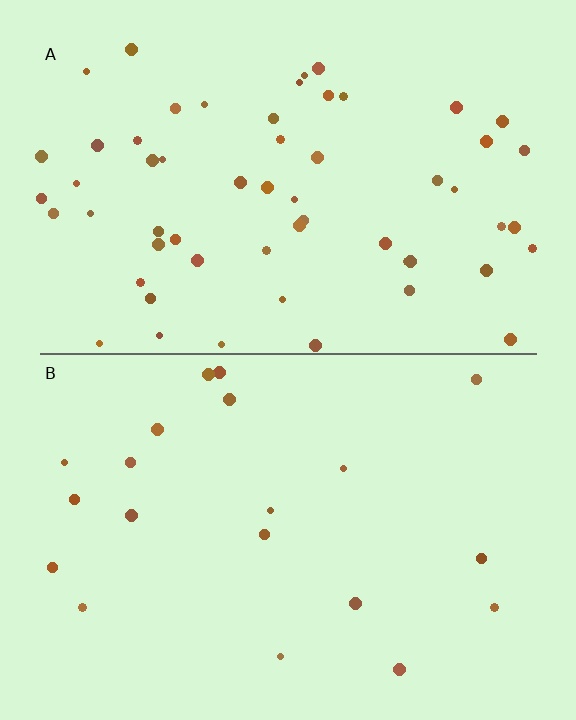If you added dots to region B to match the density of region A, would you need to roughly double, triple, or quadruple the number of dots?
Approximately triple.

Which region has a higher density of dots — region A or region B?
A (the top).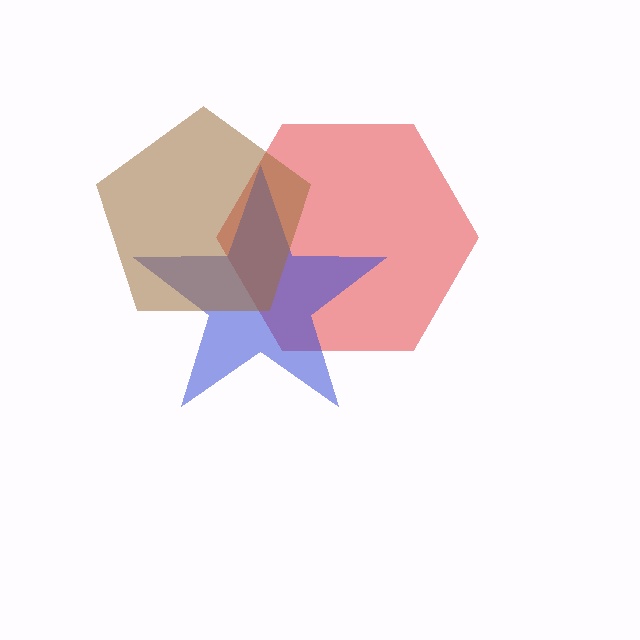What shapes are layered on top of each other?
The layered shapes are: a red hexagon, a blue star, a brown pentagon.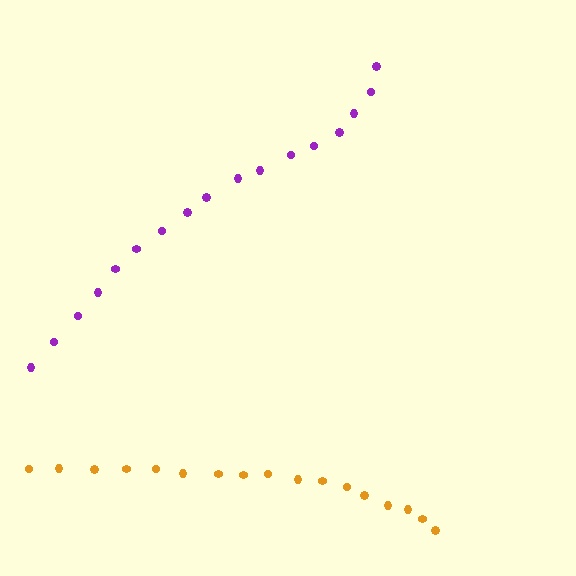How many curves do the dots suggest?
There are 2 distinct paths.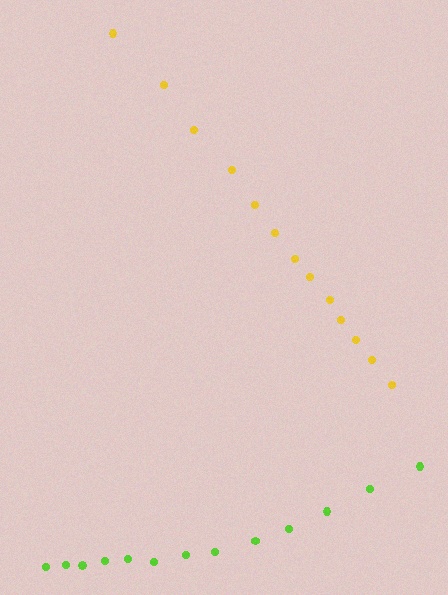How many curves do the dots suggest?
There are 2 distinct paths.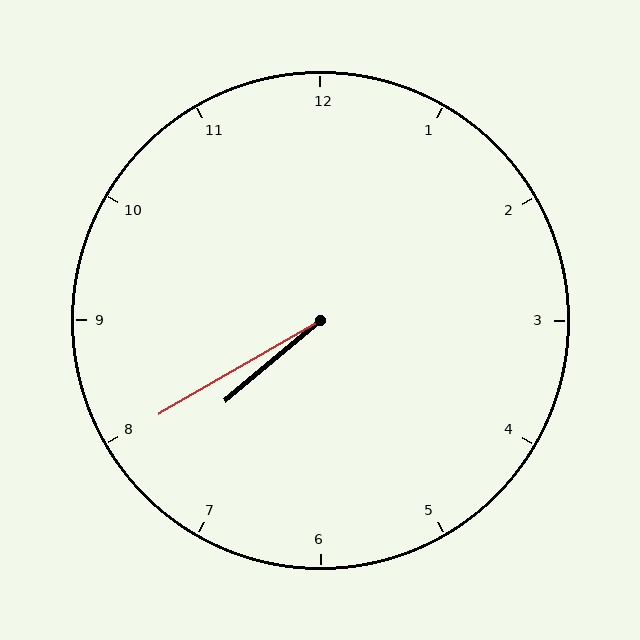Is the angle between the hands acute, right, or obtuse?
It is acute.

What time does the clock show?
7:40.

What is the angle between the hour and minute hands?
Approximately 10 degrees.